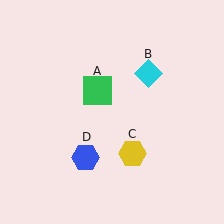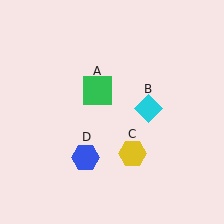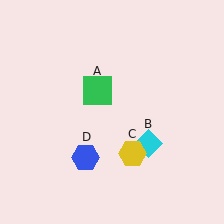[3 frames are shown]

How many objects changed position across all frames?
1 object changed position: cyan diamond (object B).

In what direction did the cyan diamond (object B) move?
The cyan diamond (object B) moved down.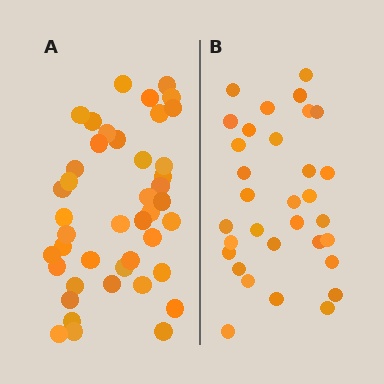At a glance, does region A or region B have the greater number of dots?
Region A (the left region) has more dots.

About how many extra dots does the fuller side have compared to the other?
Region A has roughly 12 or so more dots than region B.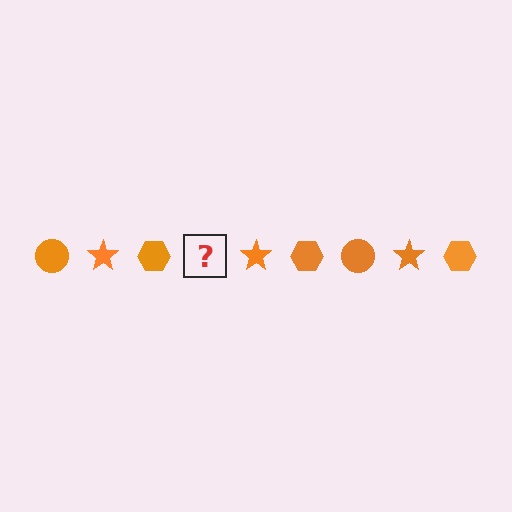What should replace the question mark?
The question mark should be replaced with an orange circle.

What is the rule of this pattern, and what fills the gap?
The rule is that the pattern cycles through circle, star, hexagon shapes in orange. The gap should be filled with an orange circle.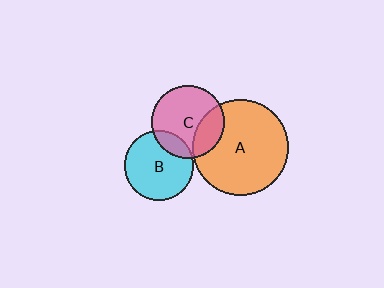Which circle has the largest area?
Circle A (orange).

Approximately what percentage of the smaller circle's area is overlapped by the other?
Approximately 25%.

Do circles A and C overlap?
Yes.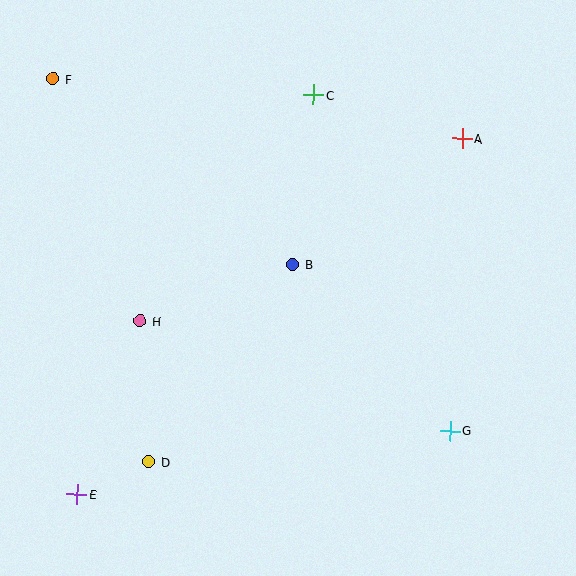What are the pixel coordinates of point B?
Point B is at (293, 265).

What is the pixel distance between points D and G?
The distance between D and G is 303 pixels.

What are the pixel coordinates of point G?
Point G is at (450, 431).